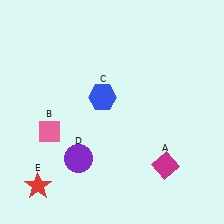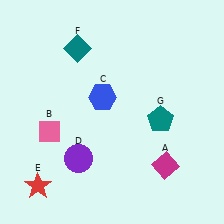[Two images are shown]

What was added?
A teal diamond (F), a teal pentagon (G) were added in Image 2.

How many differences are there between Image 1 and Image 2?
There are 2 differences between the two images.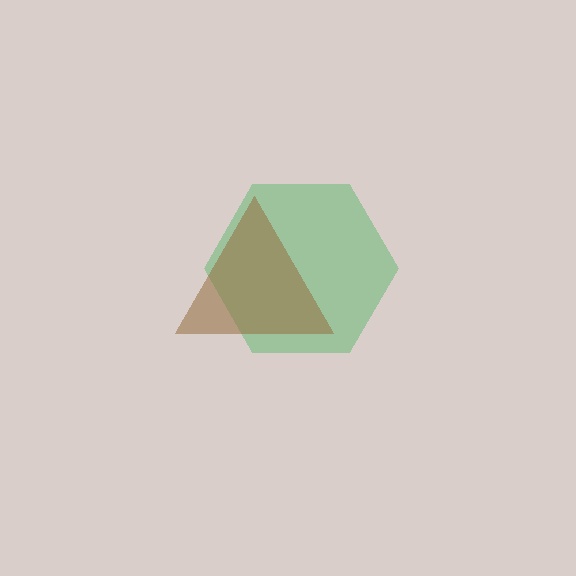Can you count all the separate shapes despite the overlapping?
Yes, there are 2 separate shapes.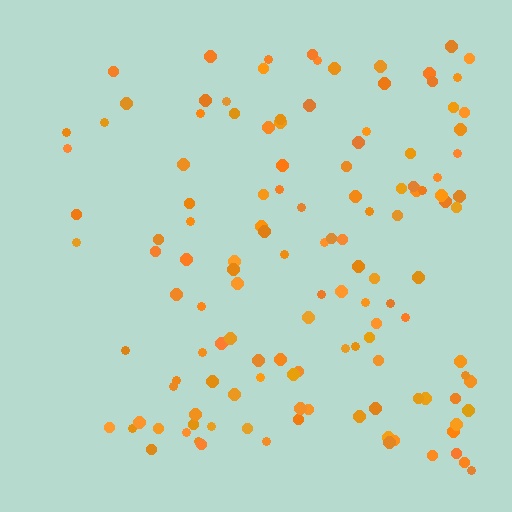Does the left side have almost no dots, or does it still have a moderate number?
Still a moderate number, just noticeably fewer than the right.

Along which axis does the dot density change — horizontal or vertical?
Horizontal.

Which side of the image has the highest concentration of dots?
The right.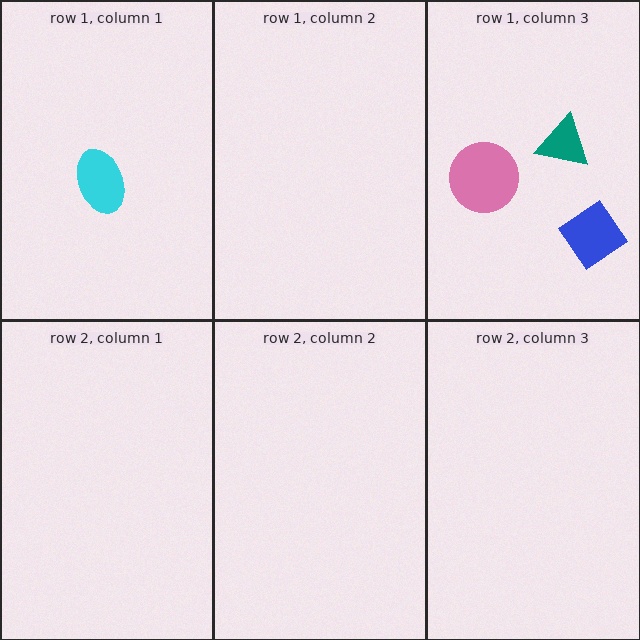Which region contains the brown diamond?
The row 1, column 3 region.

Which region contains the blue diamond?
The row 1, column 3 region.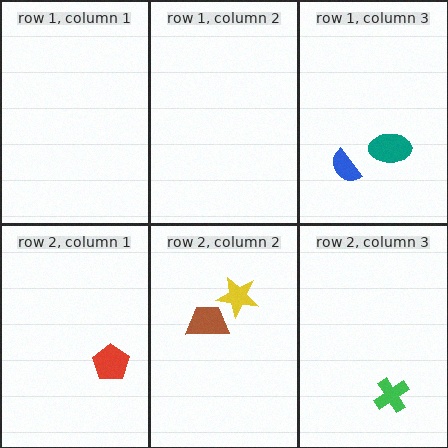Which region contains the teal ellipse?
The row 1, column 3 region.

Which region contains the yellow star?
The row 2, column 2 region.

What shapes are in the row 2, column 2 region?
The yellow star, the brown trapezoid.